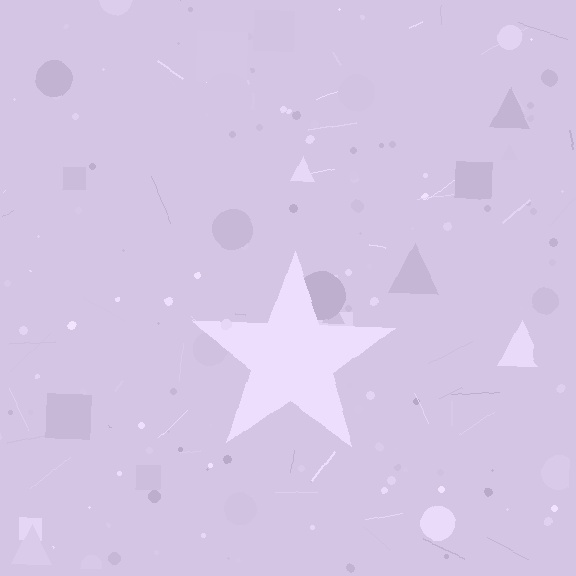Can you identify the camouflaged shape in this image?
The camouflaged shape is a star.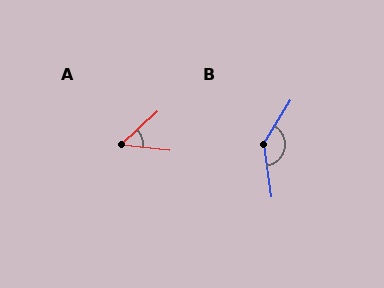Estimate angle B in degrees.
Approximately 140 degrees.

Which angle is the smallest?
A, at approximately 49 degrees.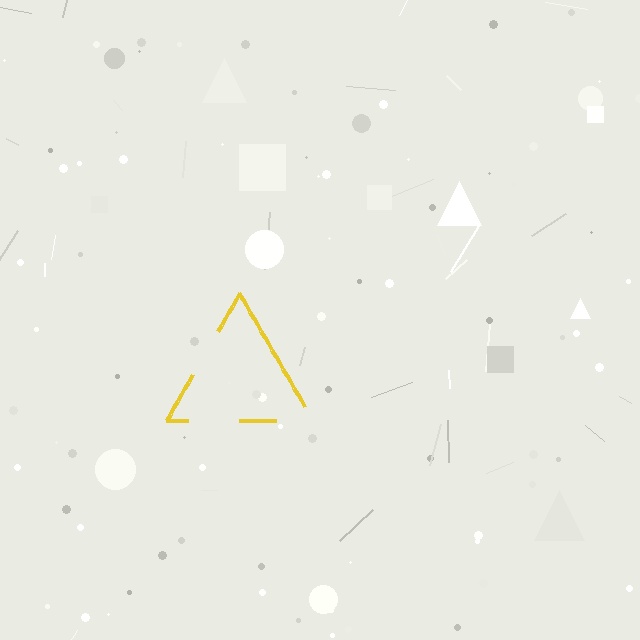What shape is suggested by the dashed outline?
The dashed outline suggests a triangle.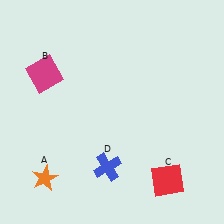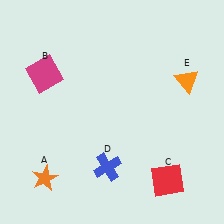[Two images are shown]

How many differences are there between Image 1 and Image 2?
There is 1 difference between the two images.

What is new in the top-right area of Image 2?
An orange triangle (E) was added in the top-right area of Image 2.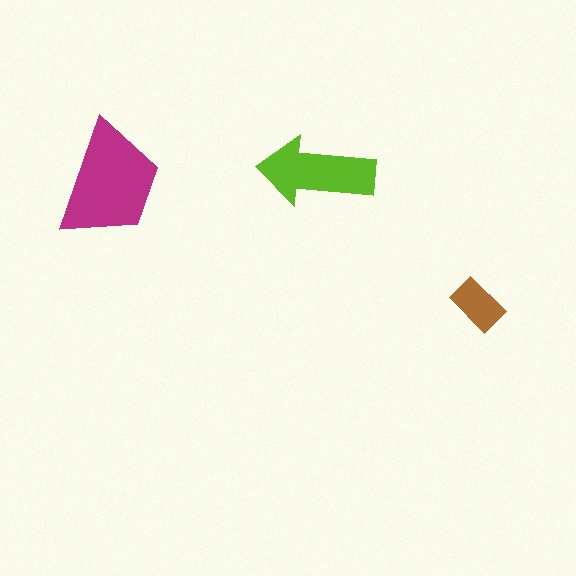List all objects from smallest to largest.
The brown rectangle, the lime arrow, the magenta trapezoid.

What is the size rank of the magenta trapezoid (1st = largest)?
1st.